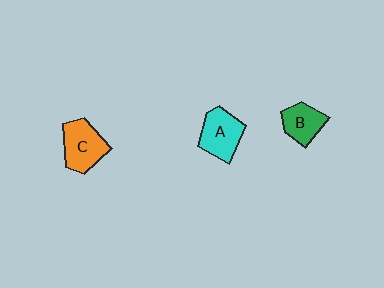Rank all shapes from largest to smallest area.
From largest to smallest: C (orange), A (cyan), B (green).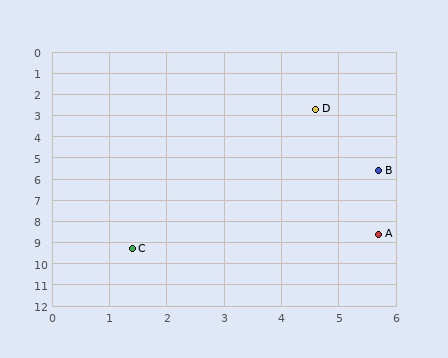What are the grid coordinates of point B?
Point B is at approximately (5.7, 5.6).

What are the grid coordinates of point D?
Point D is at approximately (4.6, 2.7).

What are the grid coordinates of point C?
Point C is at approximately (1.4, 9.3).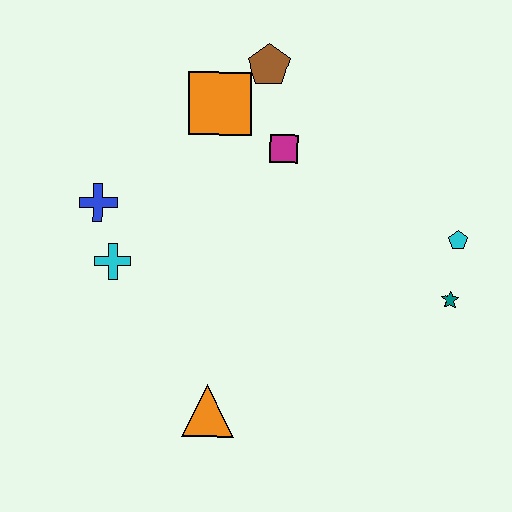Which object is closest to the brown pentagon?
The orange square is closest to the brown pentagon.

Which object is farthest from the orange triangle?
The brown pentagon is farthest from the orange triangle.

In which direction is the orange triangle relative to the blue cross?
The orange triangle is below the blue cross.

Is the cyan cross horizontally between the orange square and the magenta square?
No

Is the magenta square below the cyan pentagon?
No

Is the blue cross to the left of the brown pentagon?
Yes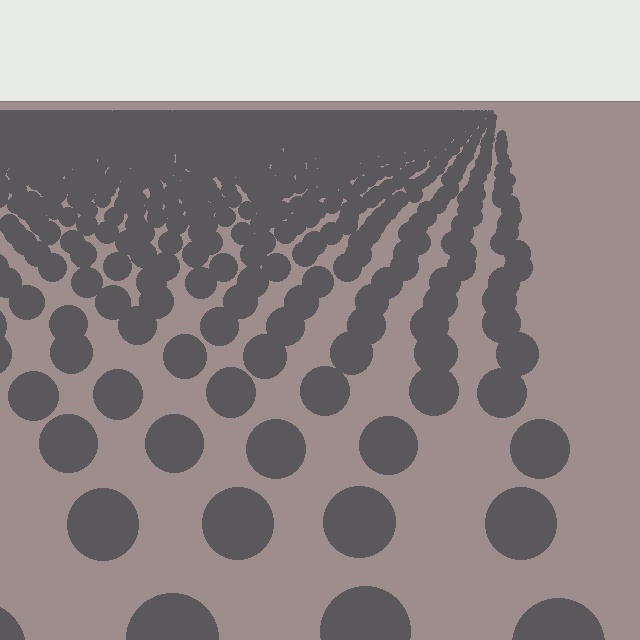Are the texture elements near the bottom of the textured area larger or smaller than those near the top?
Larger. Near the bottom, elements are closer to the viewer and appear at a bigger on-screen size.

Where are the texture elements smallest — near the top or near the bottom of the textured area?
Near the top.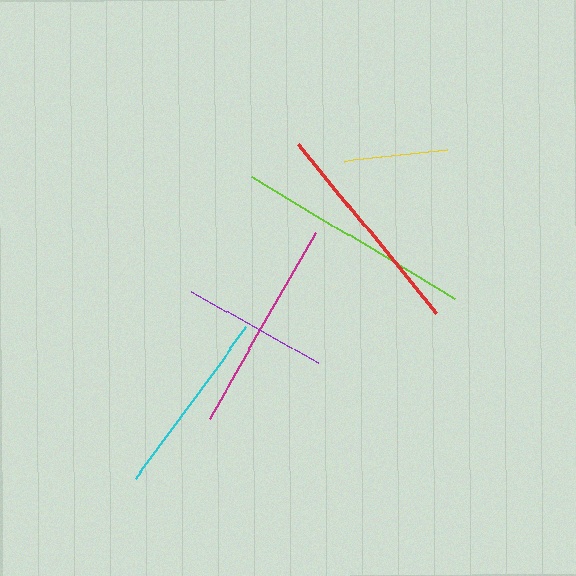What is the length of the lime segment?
The lime segment is approximately 236 pixels long.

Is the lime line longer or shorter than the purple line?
The lime line is longer than the purple line.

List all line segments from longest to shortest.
From longest to shortest: lime, red, magenta, cyan, purple, yellow.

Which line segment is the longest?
The lime line is the longest at approximately 236 pixels.